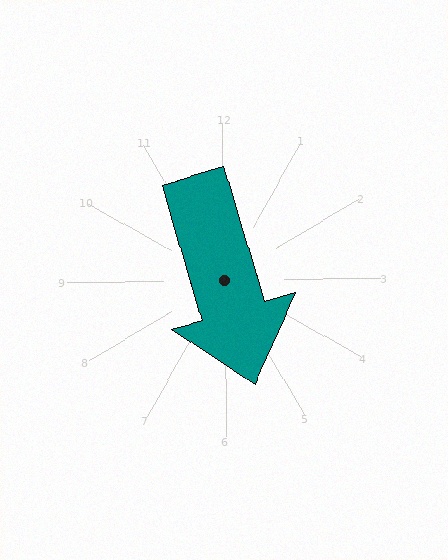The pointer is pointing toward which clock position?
Roughly 5 o'clock.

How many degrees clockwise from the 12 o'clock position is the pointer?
Approximately 164 degrees.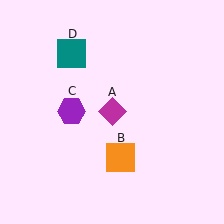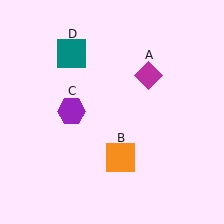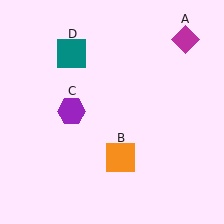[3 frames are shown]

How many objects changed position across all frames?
1 object changed position: magenta diamond (object A).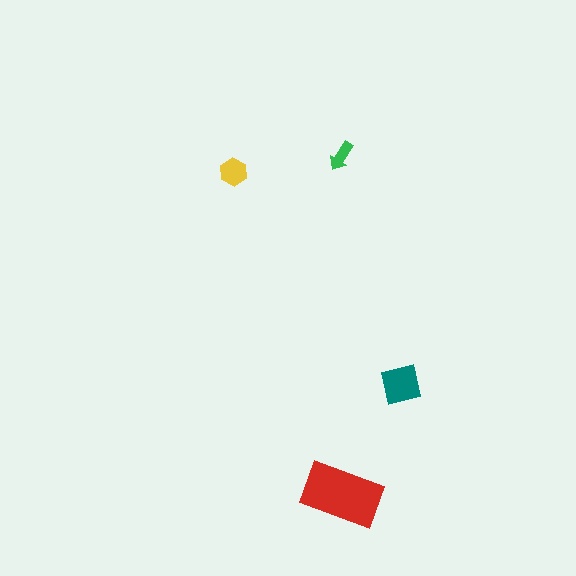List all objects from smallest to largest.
The green arrow, the yellow hexagon, the teal square, the red rectangle.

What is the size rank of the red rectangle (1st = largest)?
1st.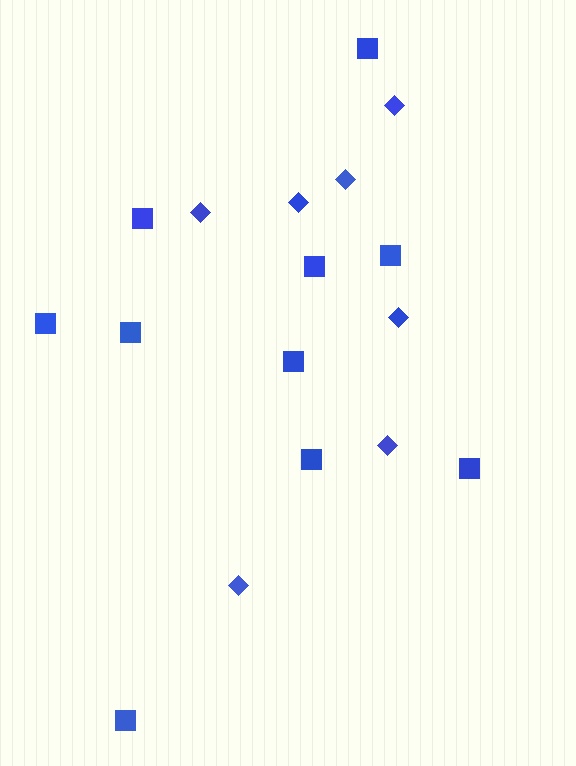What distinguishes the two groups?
There are 2 groups: one group of squares (10) and one group of diamonds (7).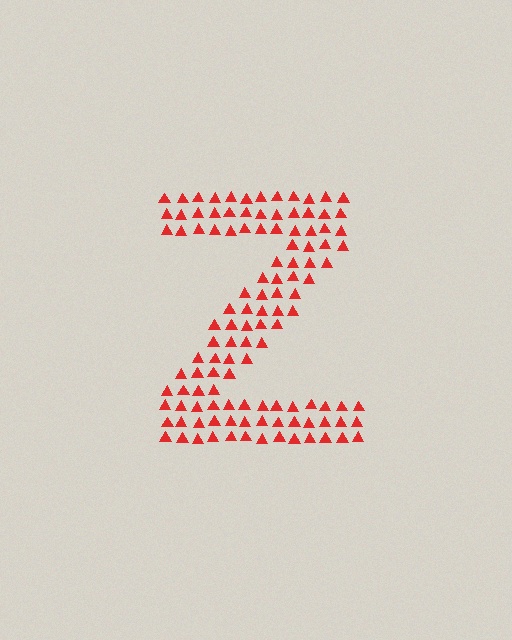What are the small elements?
The small elements are triangles.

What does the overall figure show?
The overall figure shows the letter Z.